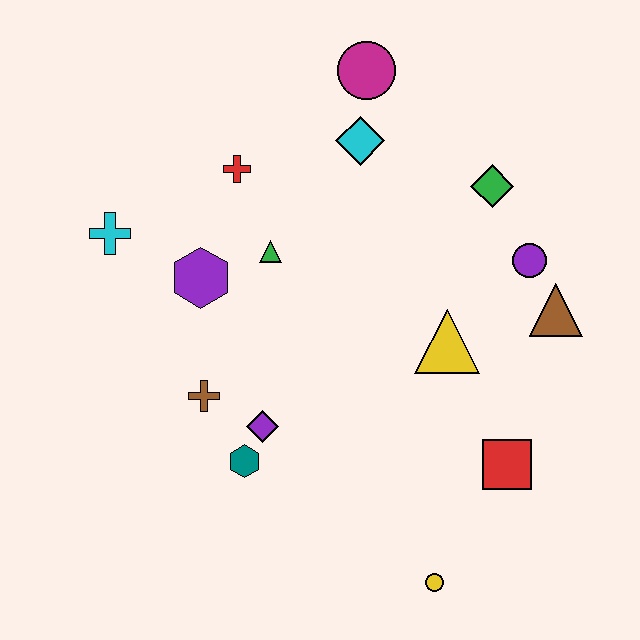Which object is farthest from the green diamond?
The yellow circle is farthest from the green diamond.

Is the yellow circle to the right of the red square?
No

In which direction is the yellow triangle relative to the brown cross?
The yellow triangle is to the right of the brown cross.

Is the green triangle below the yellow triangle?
No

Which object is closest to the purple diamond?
The teal hexagon is closest to the purple diamond.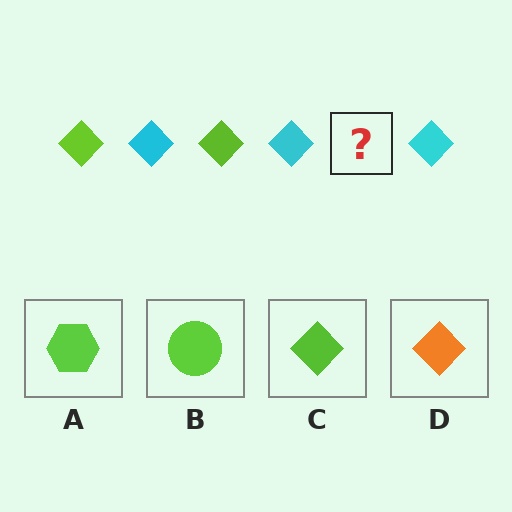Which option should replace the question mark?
Option C.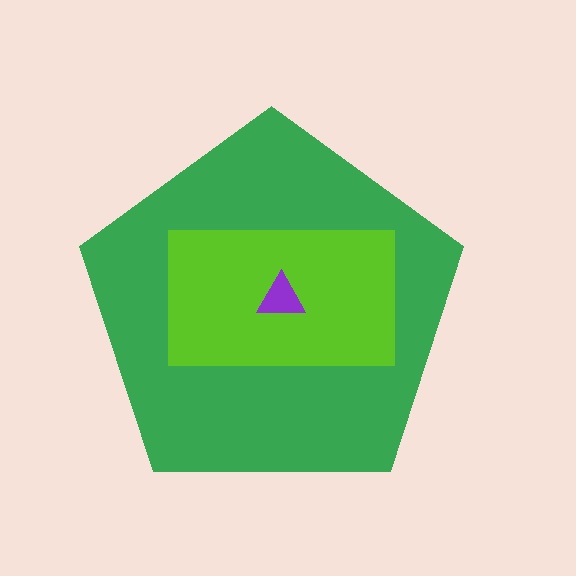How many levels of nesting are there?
3.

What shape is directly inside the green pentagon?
The lime rectangle.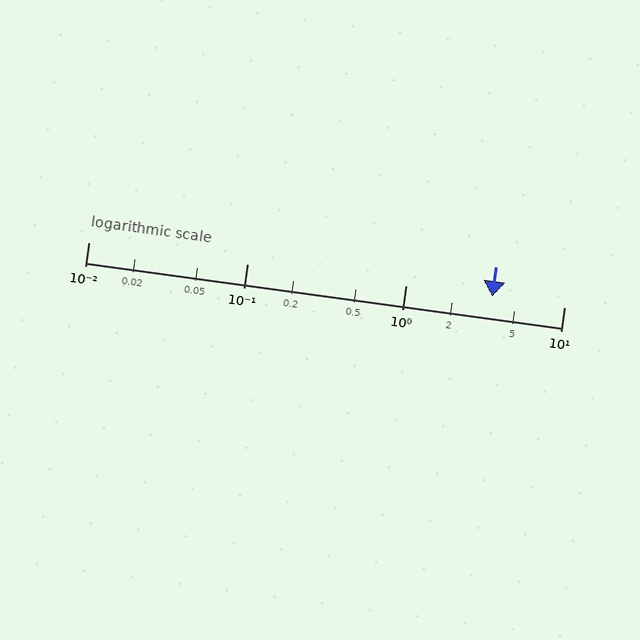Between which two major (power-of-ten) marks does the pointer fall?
The pointer is between 1 and 10.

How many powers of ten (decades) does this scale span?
The scale spans 3 decades, from 0.01 to 10.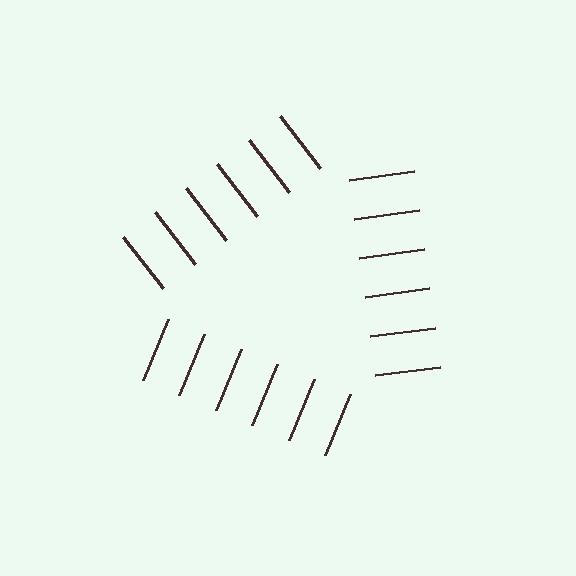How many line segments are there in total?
18 — 6 along each of the 3 edges.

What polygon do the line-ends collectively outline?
An illusory triangle — the line segments terminate on its edges but no continuous stroke is drawn.